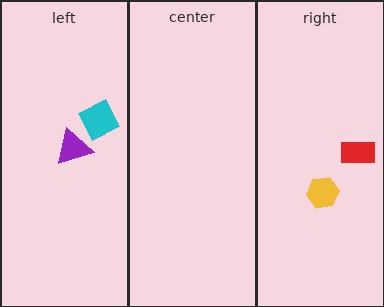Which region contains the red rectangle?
The right region.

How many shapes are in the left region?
2.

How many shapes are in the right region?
2.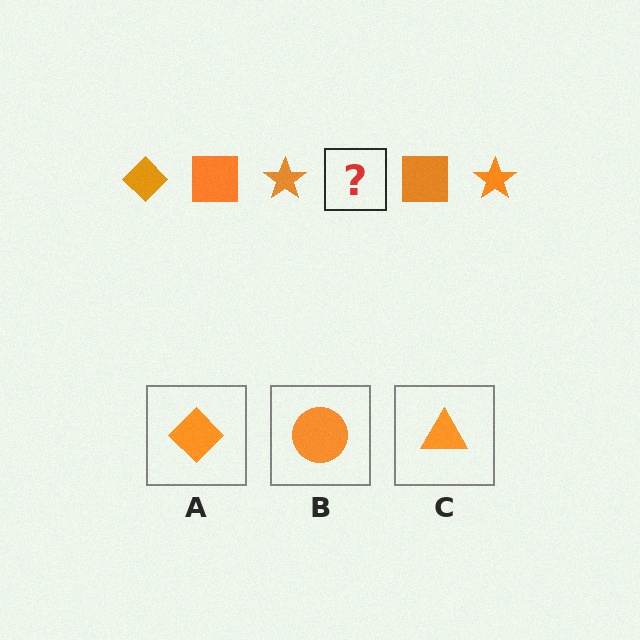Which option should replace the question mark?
Option A.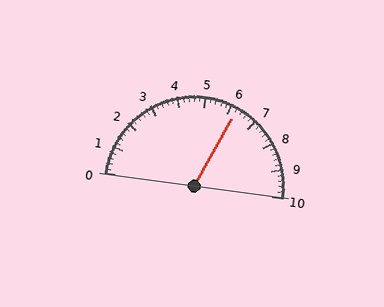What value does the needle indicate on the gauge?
The needle indicates approximately 6.2.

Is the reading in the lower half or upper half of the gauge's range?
The reading is in the upper half of the range (0 to 10).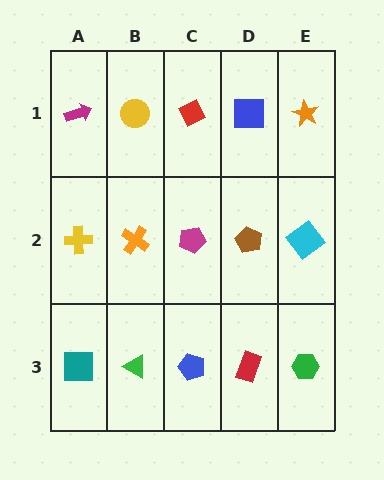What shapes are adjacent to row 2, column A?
A magenta arrow (row 1, column A), a teal square (row 3, column A), an orange cross (row 2, column B).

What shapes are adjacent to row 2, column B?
A yellow circle (row 1, column B), a green triangle (row 3, column B), a yellow cross (row 2, column A), a magenta pentagon (row 2, column C).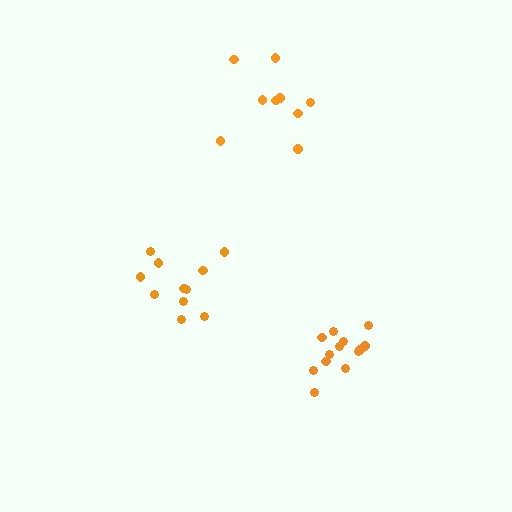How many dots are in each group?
Group 1: 9 dots, Group 2: 11 dots, Group 3: 13 dots (33 total).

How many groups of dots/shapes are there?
There are 3 groups.